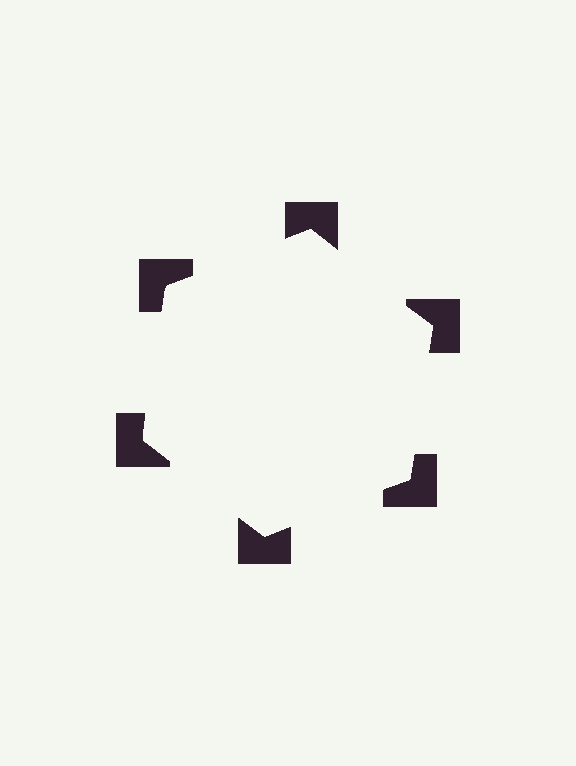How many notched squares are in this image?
There are 6 — one at each vertex of the illusory hexagon.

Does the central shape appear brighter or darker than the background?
It typically appears slightly brighter than the background, even though no actual brightness change is drawn.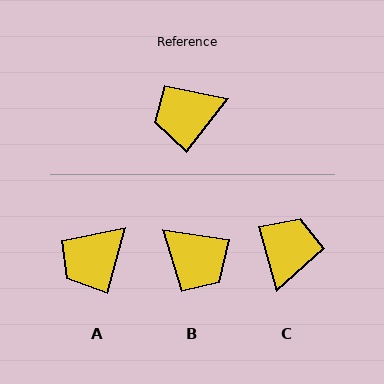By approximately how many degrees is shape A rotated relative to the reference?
Approximately 23 degrees counter-clockwise.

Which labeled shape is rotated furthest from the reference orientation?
C, about 126 degrees away.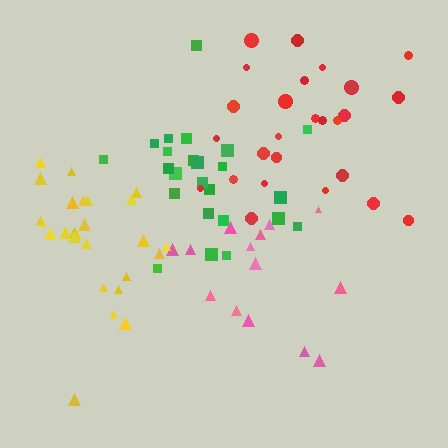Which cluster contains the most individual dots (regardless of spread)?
Red (27).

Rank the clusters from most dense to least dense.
yellow, green, red, pink.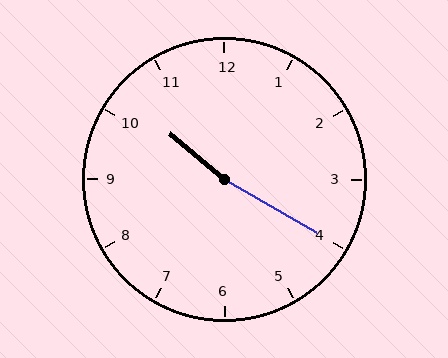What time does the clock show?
10:20.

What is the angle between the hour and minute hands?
Approximately 170 degrees.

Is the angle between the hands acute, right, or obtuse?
It is obtuse.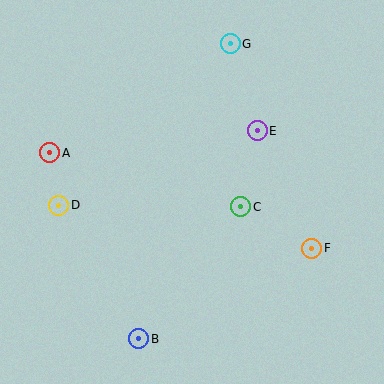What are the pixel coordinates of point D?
Point D is at (59, 205).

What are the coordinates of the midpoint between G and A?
The midpoint between G and A is at (140, 98).